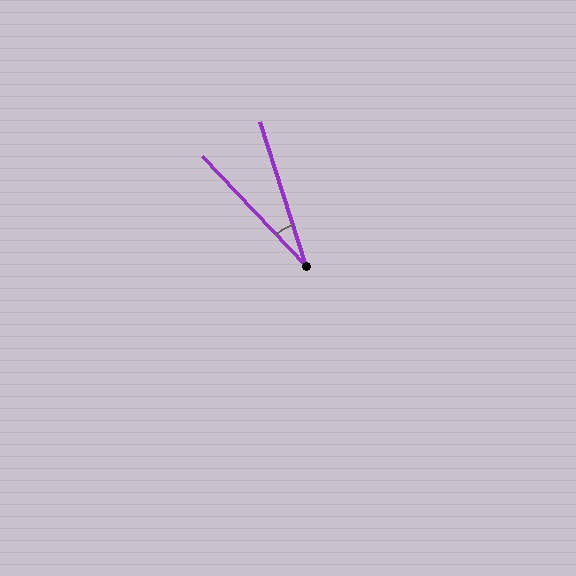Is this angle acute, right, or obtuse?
It is acute.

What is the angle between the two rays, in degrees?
Approximately 25 degrees.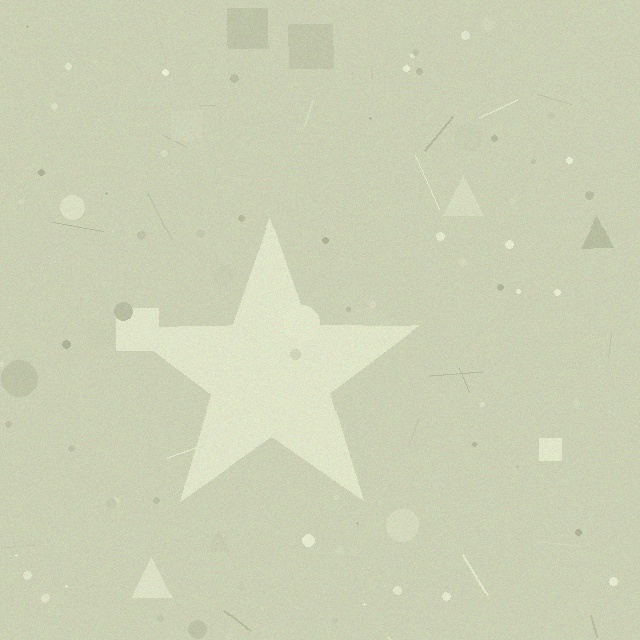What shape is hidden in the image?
A star is hidden in the image.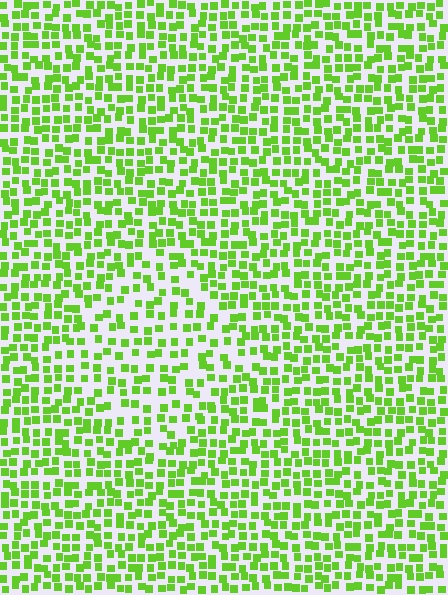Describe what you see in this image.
The image contains small lime elements arranged at two different densities. A diamond-shaped region is visible where the elements are less densely packed than the surrounding area.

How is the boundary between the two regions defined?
The boundary is defined by a change in element density (approximately 1.5x ratio). All elements are the same color, size, and shape.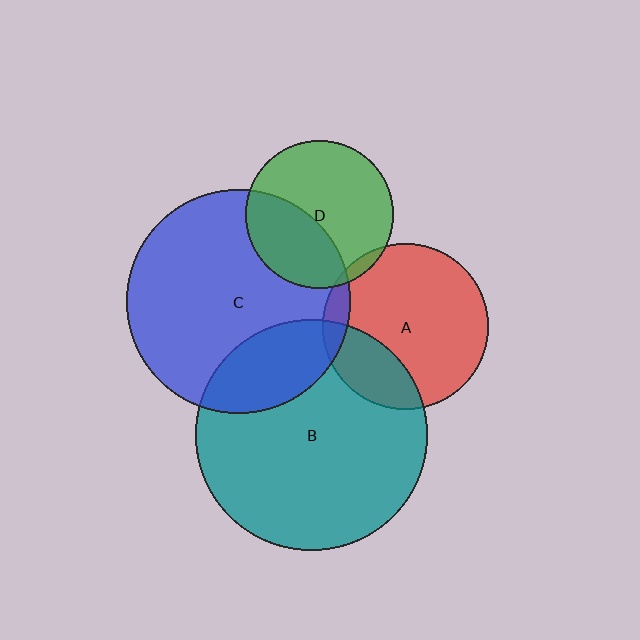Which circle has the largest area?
Circle B (teal).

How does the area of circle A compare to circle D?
Approximately 1.3 times.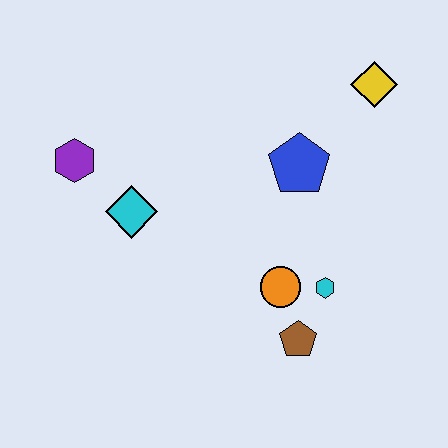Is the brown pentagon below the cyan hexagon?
Yes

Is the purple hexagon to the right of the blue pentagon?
No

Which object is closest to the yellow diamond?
The blue pentagon is closest to the yellow diamond.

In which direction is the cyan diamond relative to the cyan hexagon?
The cyan diamond is to the left of the cyan hexagon.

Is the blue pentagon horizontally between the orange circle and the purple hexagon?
No